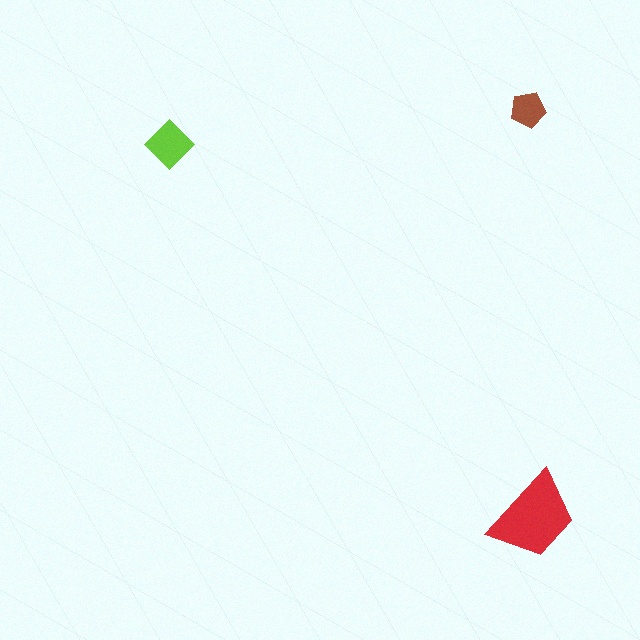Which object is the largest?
The red trapezoid.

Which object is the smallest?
The brown pentagon.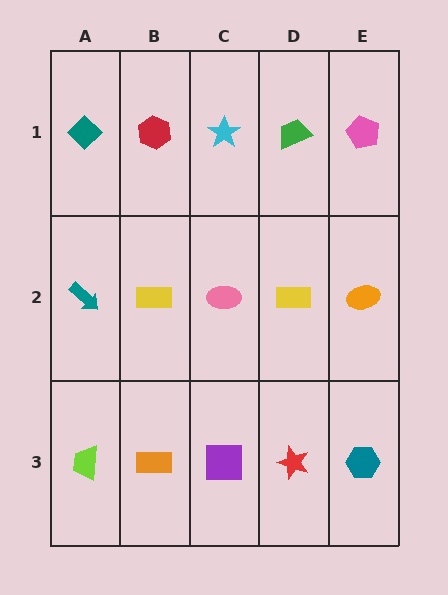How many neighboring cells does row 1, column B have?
3.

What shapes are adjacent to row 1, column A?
A teal arrow (row 2, column A), a red hexagon (row 1, column B).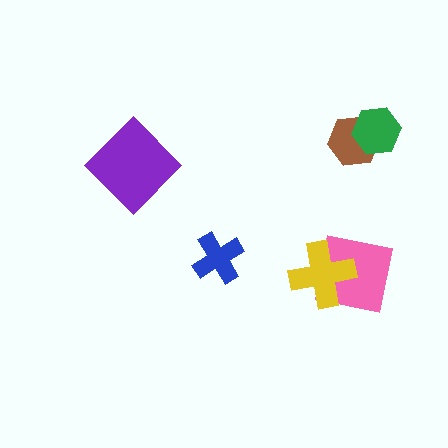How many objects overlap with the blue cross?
0 objects overlap with the blue cross.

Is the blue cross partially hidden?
No, no other shape covers it.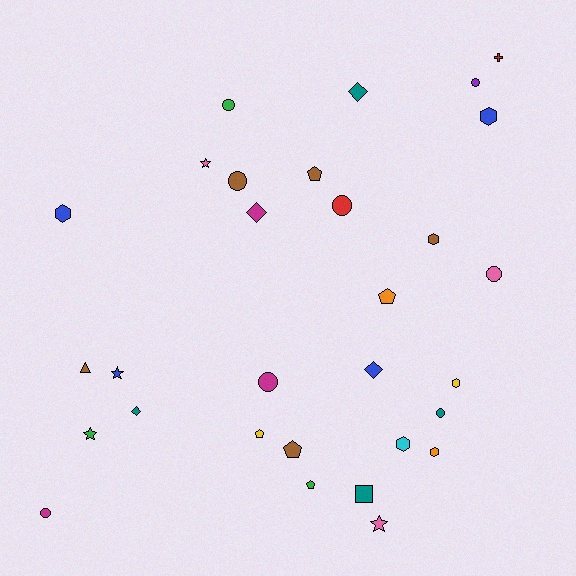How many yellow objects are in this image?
There are 2 yellow objects.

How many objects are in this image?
There are 30 objects.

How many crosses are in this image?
There is 1 cross.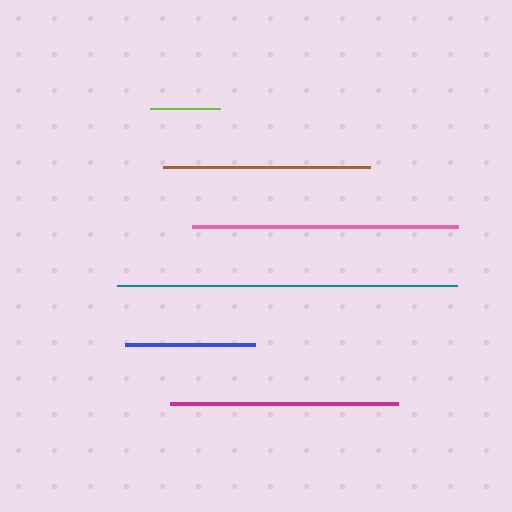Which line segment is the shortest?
The lime line is the shortest at approximately 70 pixels.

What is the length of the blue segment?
The blue segment is approximately 130 pixels long.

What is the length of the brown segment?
The brown segment is approximately 207 pixels long.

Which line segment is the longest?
The teal line is the longest at approximately 341 pixels.